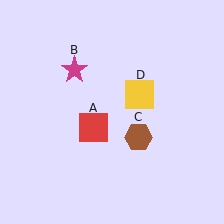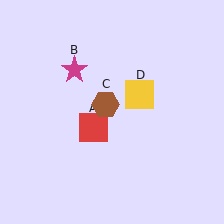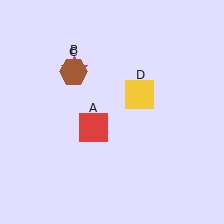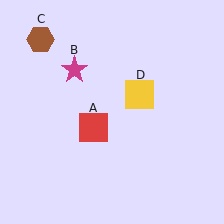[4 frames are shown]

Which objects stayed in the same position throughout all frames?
Red square (object A) and magenta star (object B) and yellow square (object D) remained stationary.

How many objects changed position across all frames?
1 object changed position: brown hexagon (object C).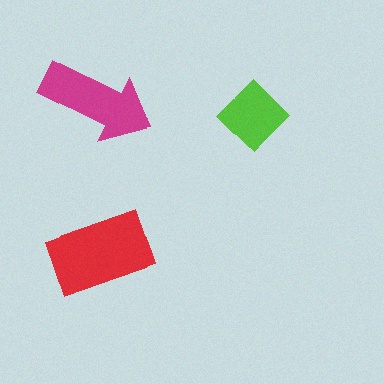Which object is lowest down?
The red rectangle is bottommost.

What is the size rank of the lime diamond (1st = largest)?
3rd.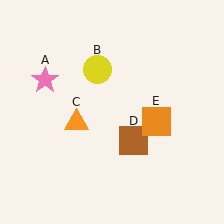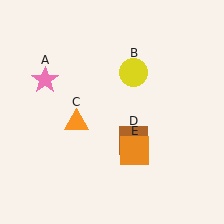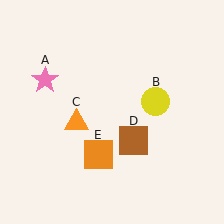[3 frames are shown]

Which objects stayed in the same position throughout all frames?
Pink star (object A) and orange triangle (object C) and brown square (object D) remained stationary.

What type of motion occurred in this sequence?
The yellow circle (object B), orange square (object E) rotated clockwise around the center of the scene.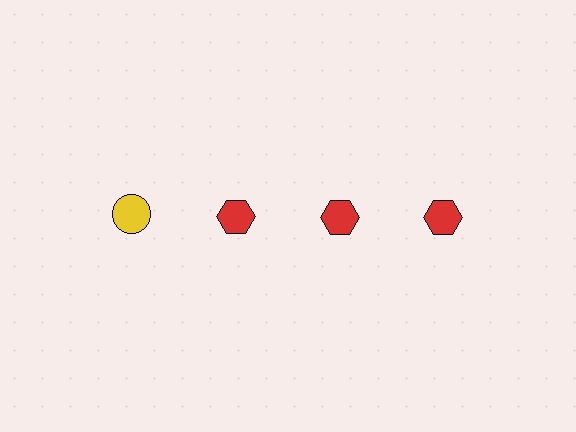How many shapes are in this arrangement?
There are 4 shapes arranged in a grid pattern.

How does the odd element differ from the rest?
It differs in both color (yellow instead of red) and shape (circle instead of hexagon).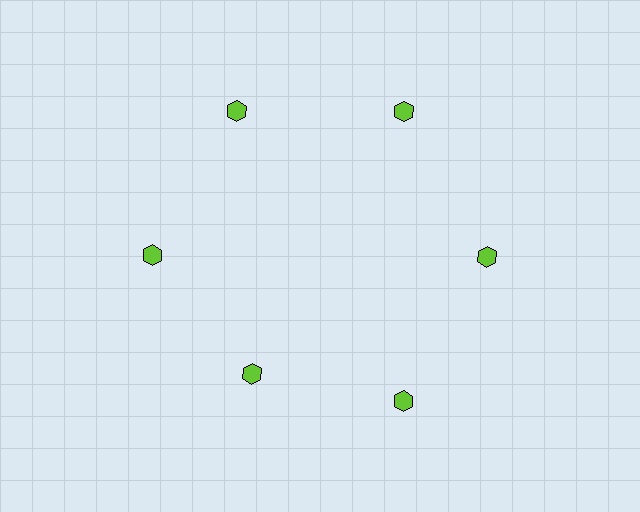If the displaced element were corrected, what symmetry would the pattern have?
It would have 6-fold rotational symmetry — the pattern would map onto itself every 60 degrees.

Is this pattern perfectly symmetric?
No. The 6 lime hexagons are arranged in a ring, but one element near the 7 o'clock position is pulled inward toward the center, breaking the 6-fold rotational symmetry.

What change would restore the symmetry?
The symmetry would be restored by moving it outward, back onto the ring so that all 6 hexagons sit at equal angles and equal distance from the center.